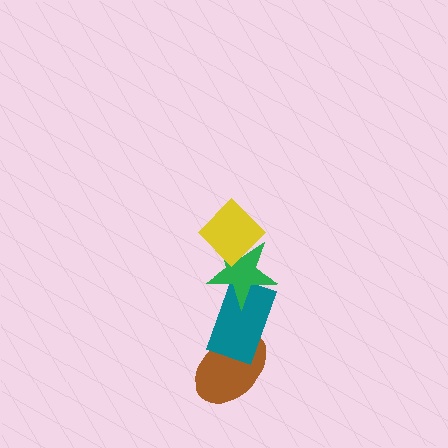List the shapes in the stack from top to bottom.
From top to bottom: the yellow diamond, the green star, the teal rectangle, the brown ellipse.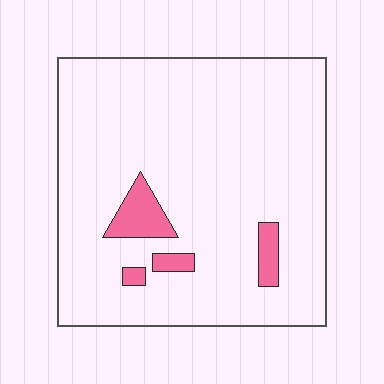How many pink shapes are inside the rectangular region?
4.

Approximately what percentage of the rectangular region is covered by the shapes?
Approximately 5%.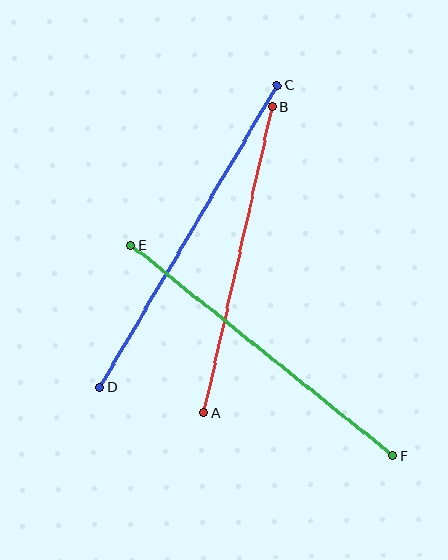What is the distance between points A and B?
The distance is approximately 314 pixels.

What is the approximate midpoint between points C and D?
The midpoint is at approximately (188, 236) pixels.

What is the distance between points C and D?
The distance is approximately 351 pixels.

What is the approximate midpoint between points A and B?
The midpoint is at approximately (238, 260) pixels.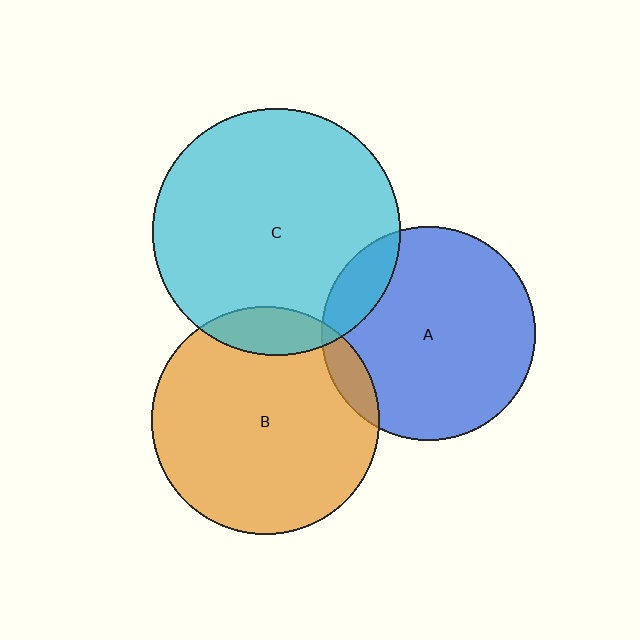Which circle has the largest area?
Circle C (cyan).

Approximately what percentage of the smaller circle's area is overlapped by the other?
Approximately 10%.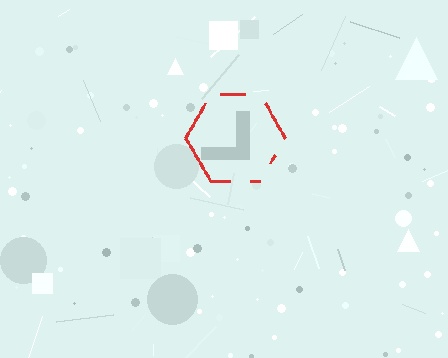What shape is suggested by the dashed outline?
The dashed outline suggests a hexagon.